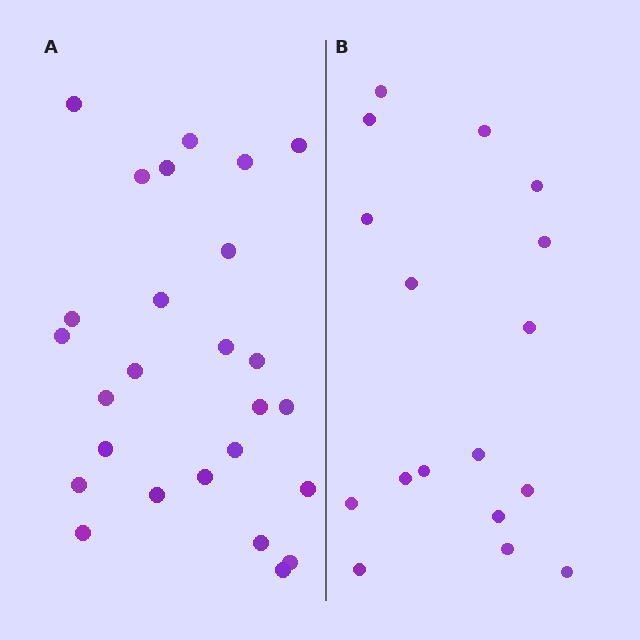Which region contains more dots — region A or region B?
Region A (the left region) has more dots.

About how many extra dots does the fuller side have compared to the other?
Region A has roughly 8 or so more dots than region B.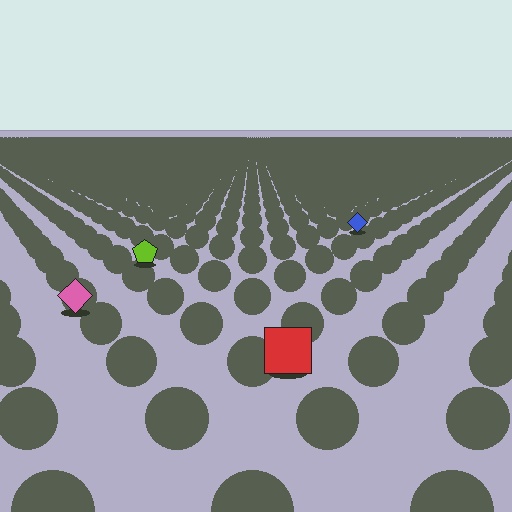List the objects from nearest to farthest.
From nearest to farthest: the red square, the pink diamond, the lime pentagon, the blue diamond.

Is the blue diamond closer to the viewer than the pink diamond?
No. The pink diamond is closer — you can tell from the texture gradient: the ground texture is coarser near it.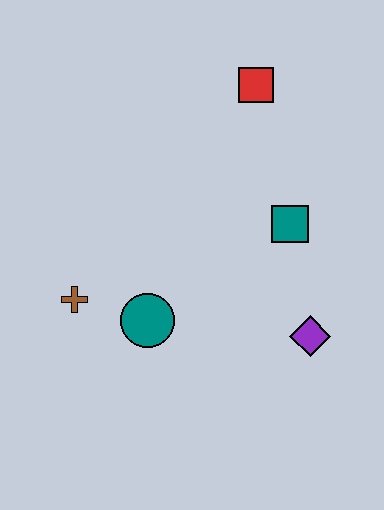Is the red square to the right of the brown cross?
Yes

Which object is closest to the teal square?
The purple diamond is closest to the teal square.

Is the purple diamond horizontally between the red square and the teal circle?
No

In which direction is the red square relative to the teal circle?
The red square is above the teal circle.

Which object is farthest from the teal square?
The brown cross is farthest from the teal square.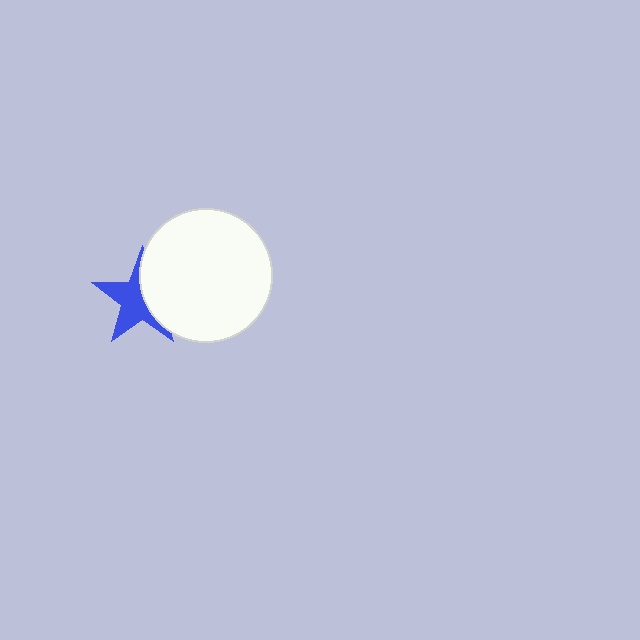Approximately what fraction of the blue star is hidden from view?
Roughly 43% of the blue star is hidden behind the white circle.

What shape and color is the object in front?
The object in front is a white circle.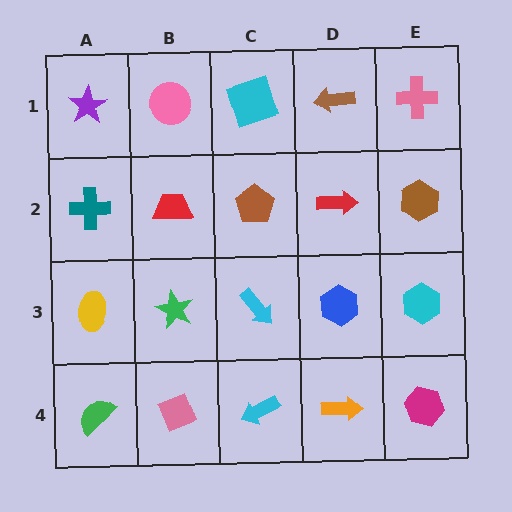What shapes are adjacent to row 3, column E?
A brown hexagon (row 2, column E), a magenta hexagon (row 4, column E), a blue hexagon (row 3, column D).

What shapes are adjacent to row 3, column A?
A teal cross (row 2, column A), a green semicircle (row 4, column A), a green star (row 3, column B).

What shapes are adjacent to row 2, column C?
A cyan square (row 1, column C), a cyan arrow (row 3, column C), a red trapezoid (row 2, column B), a red arrow (row 2, column D).